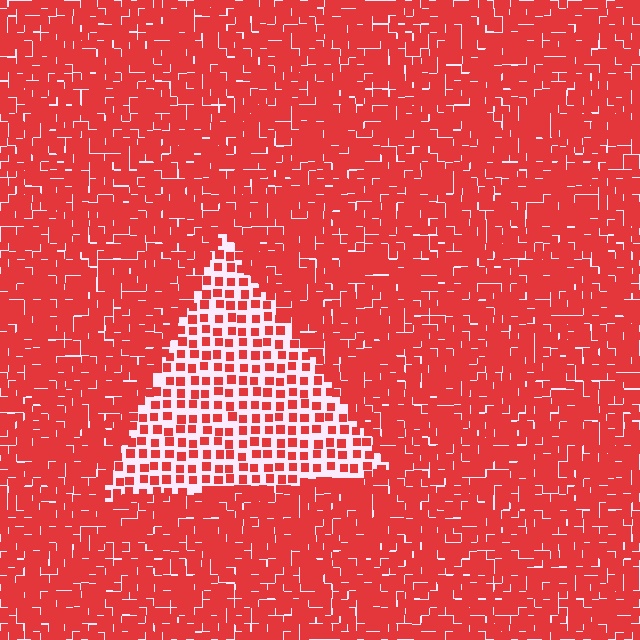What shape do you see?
I see a triangle.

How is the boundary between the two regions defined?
The boundary is defined by a change in element density (approximately 2.4x ratio). All elements are the same color, size, and shape.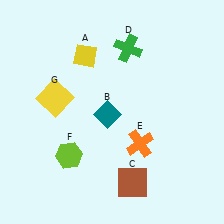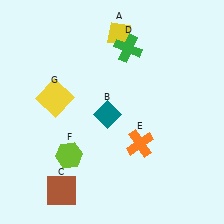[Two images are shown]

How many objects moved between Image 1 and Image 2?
2 objects moved between the two images.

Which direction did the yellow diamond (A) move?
The yellow diamond (A) moved right.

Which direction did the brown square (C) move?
The brown square (C) moved left.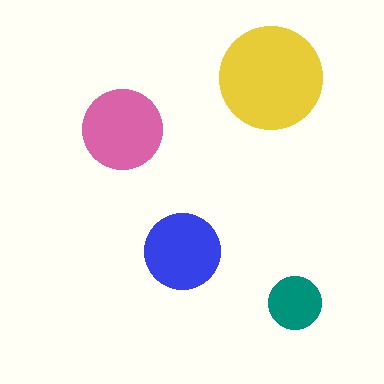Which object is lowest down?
The teal circle is bottommost.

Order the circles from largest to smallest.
the yellow one, the pink one, the blue one, the teal one.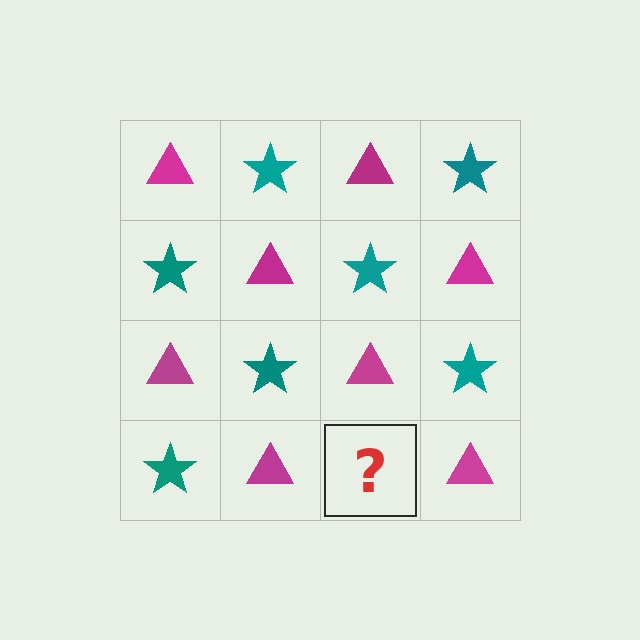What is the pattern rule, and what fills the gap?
The rule is that it alternates magenta triangle and teal star in a checkerboard pattern. The gap should be filled with a teal star.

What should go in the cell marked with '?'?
The missing cell should contain a teal star.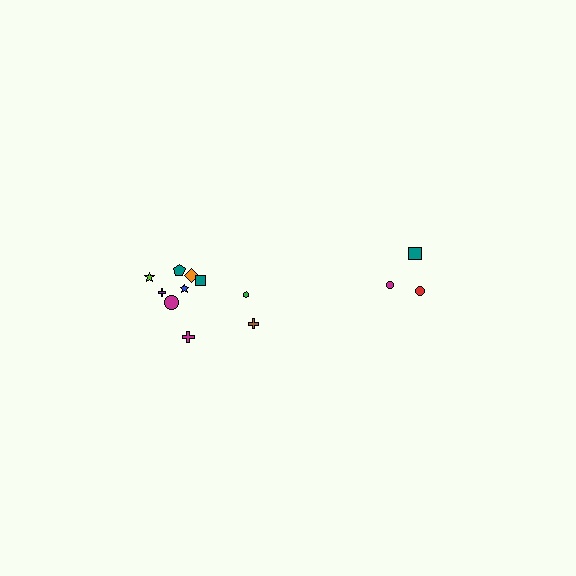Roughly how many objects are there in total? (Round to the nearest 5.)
Roughly 15 objects in total.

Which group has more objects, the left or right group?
The left group.